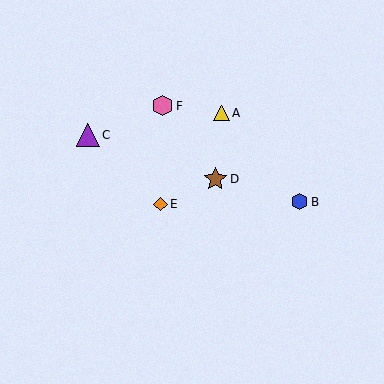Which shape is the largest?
The brown star (labeled D) is the largest.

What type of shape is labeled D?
Shape D is a brown star.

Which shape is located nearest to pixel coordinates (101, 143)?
The purple triangle (labeled C) at (88, 135) is nearest to that location.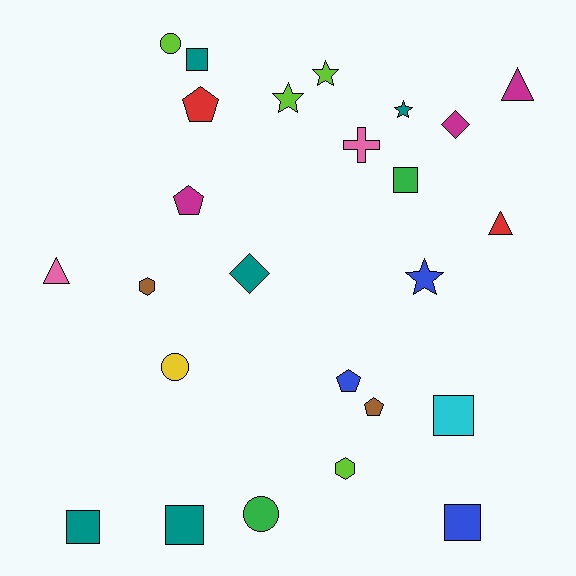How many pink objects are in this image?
There are 2 pink objects.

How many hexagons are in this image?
There are 2 hexagons.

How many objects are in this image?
There are 25 objects.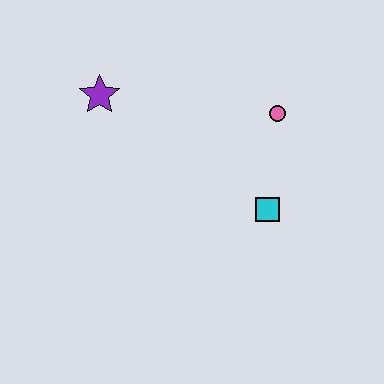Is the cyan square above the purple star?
No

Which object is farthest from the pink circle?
The purple star is farthest from the pink circle.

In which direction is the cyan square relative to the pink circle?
The cyan square is below the pink circle.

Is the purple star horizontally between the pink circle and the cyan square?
No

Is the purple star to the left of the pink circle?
Yes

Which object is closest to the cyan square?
The pink circle is closest to the cyan square.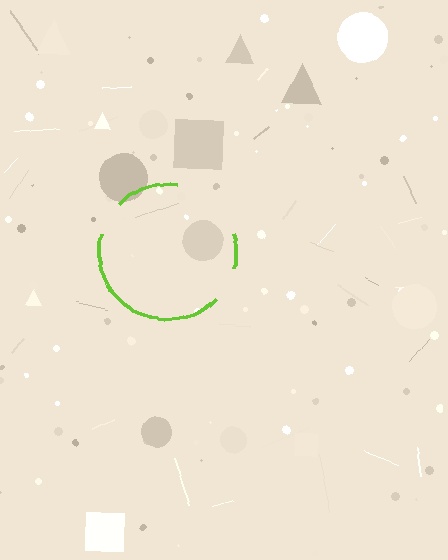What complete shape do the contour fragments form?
The contour fragments form a circle.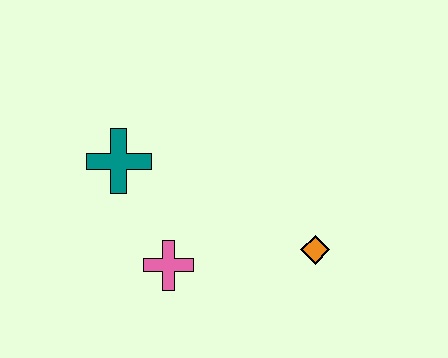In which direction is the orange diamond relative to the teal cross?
The orange diamond is to the right of the teal cross.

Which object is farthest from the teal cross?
The orange diamond is farthest from the teal cross.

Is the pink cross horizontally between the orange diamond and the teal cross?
Yes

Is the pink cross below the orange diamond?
Yes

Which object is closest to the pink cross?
The teal cross is closest to the pink cross.